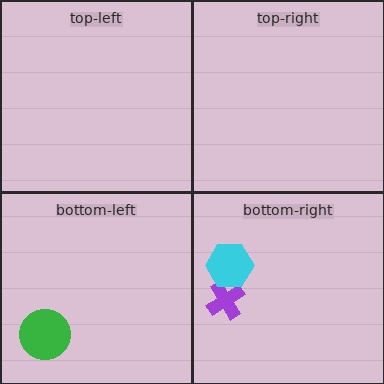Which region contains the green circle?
The bottom-left region.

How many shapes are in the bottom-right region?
2.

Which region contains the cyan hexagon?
The bottom-right region.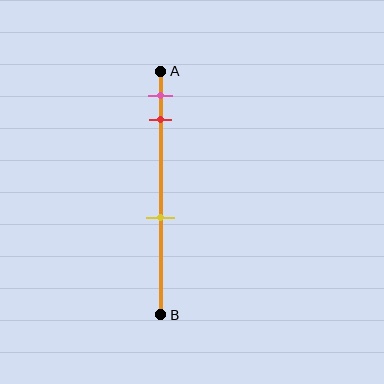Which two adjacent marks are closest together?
The pink and red marks are the closest adjacent pair.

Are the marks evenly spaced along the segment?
No, the marks are not evenly spaced.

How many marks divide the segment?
There are 3 marks dividing the segment.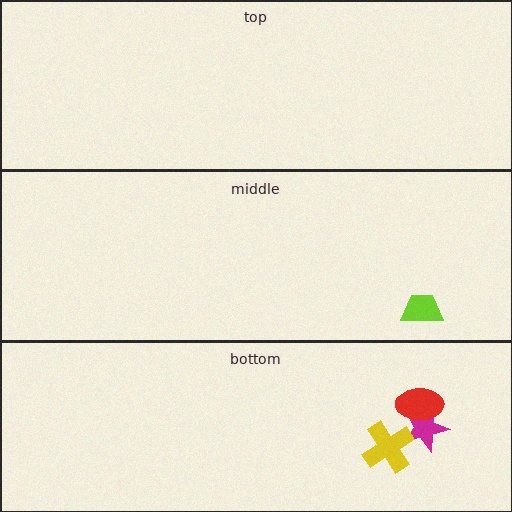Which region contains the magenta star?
The bottom region.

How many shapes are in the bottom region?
3.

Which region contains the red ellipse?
The bottom region.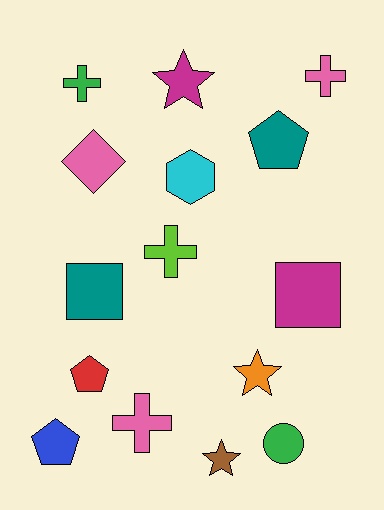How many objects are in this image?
There are 15 objects.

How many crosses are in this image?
There are 4 crosses.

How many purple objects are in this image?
There are no purple objects.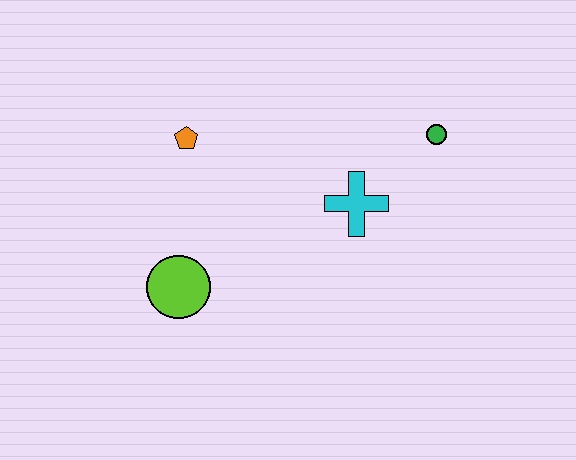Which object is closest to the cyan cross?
The green circle is closest to the cyan cross.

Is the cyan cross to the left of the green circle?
Yes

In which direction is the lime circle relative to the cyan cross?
The lime circle is to the left of the cyan cross.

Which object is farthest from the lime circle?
The green circle is farthest from the lime circle.